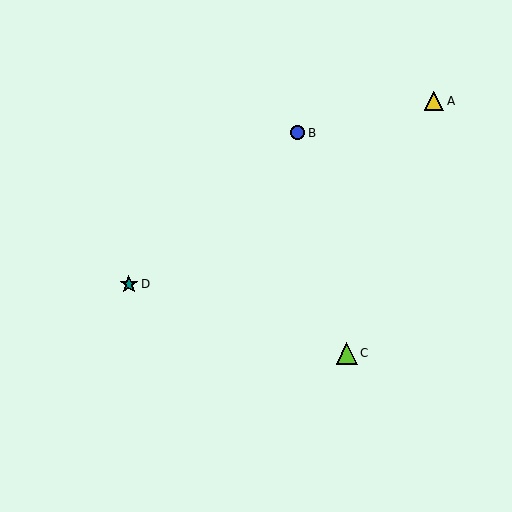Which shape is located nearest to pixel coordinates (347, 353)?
The lime triangle (labeled C) at (347, 353) is nearest to that location.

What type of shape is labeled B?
Shape B is a blue circle.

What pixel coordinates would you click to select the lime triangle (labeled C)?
Click at (347, 353) to select the lime triangle C.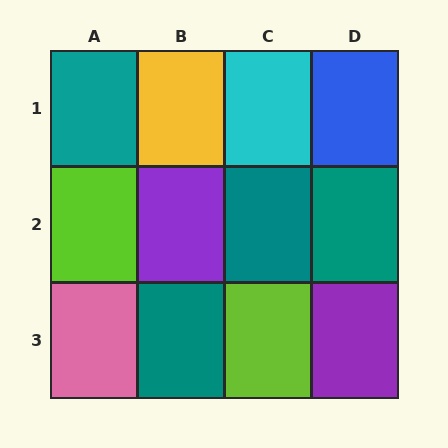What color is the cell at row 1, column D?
Blue.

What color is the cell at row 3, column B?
Teal.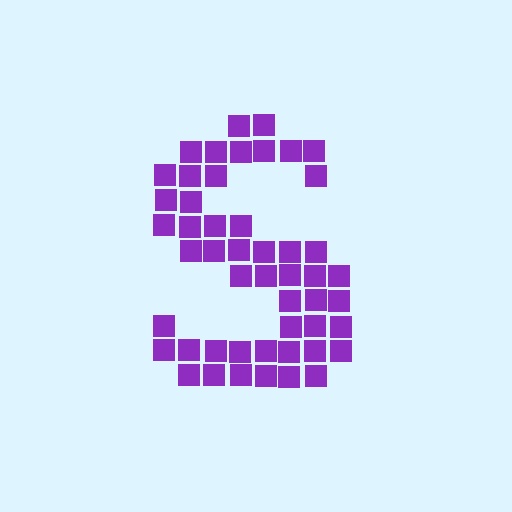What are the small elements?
The small elements are squares.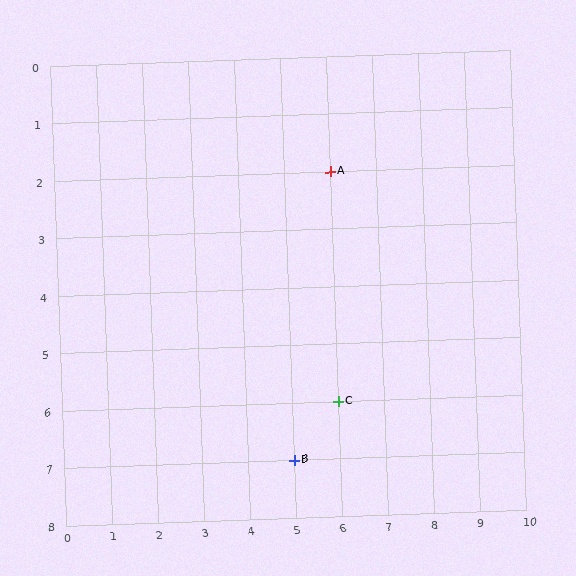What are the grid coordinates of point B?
Point B is at grid coordinates (5, 7).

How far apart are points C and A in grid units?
Points C and A are 4 rows apart.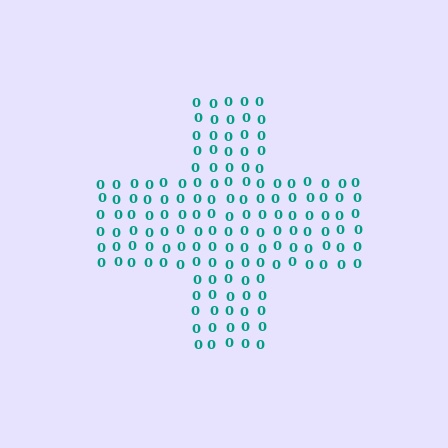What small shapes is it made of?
It is made of small digit 0's.